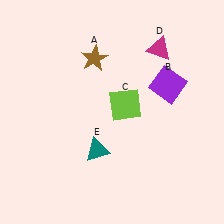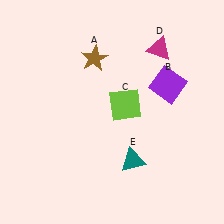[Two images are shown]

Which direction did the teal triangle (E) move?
The teal triangle (E) moved right.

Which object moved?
The teal triangle (E) moved right.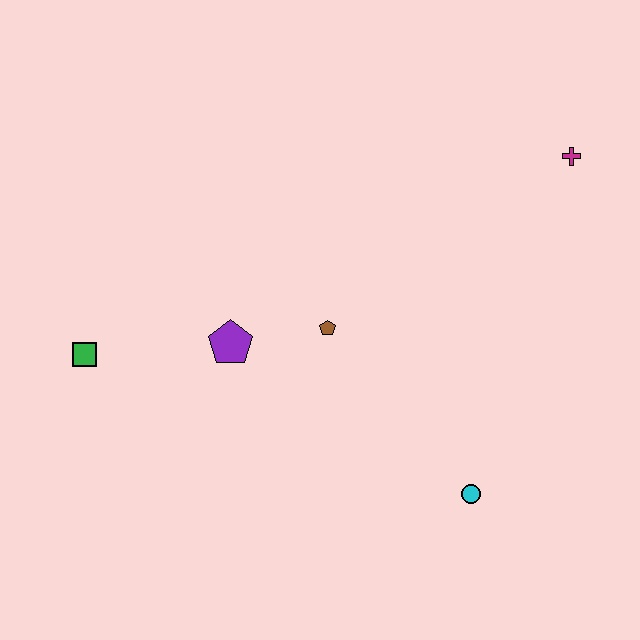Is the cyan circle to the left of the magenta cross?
Yes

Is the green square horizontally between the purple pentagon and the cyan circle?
No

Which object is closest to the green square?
The purple pentagon is closest to the green square.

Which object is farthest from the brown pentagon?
The magenta cross is farthest from the brown pentagon.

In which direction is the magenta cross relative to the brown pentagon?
The magenta cross is to the right of the brown pentagon.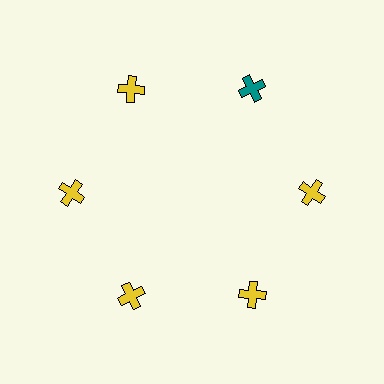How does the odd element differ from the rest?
It has a different color: teal instead of yellow.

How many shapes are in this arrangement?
There are 6 shapes arranged in a ring pattern.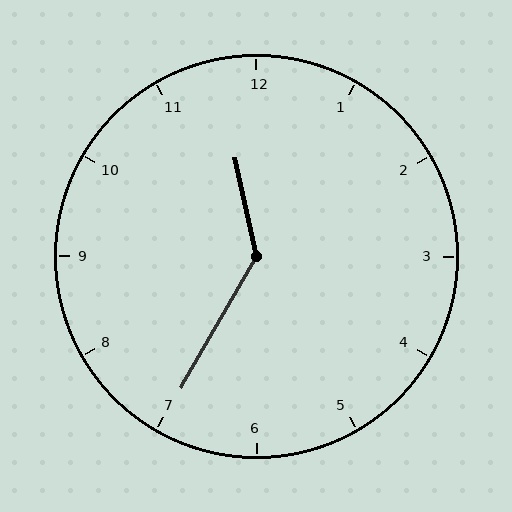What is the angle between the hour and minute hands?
Approximately 138 degrees.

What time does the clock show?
11:35.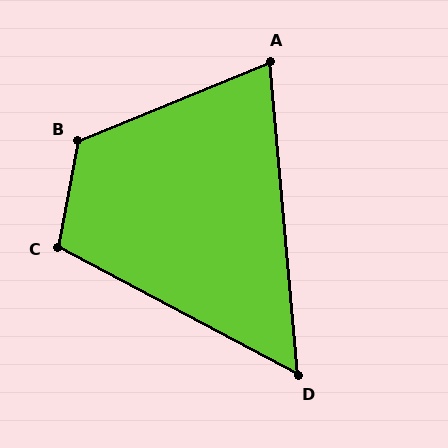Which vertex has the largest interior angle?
B, at approximately 123 degrees.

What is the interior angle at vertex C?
Approximately 107 degrees (obtuse).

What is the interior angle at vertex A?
Approximately 73 degrees (acute).